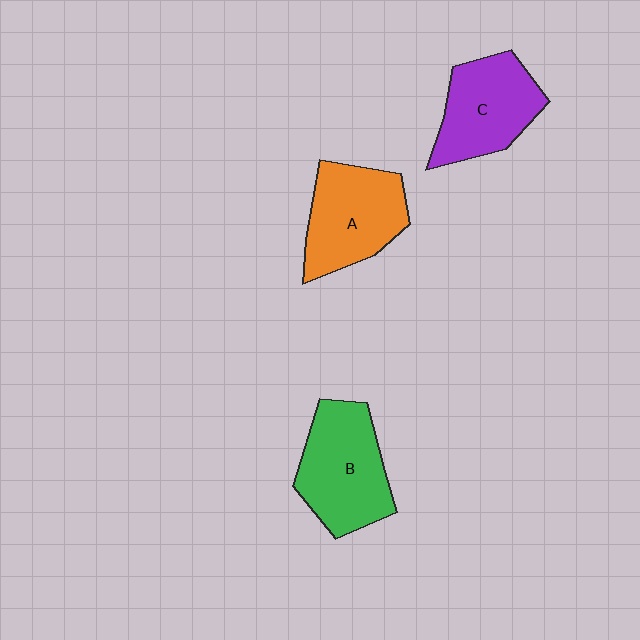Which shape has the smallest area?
Shape C (purple).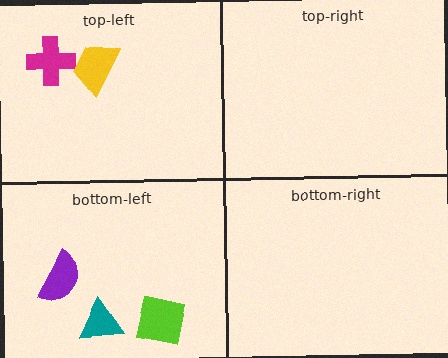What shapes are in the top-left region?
The magenta cross, the yellow trapezoid.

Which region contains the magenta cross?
The top-left region.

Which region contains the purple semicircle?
The bottom-left region.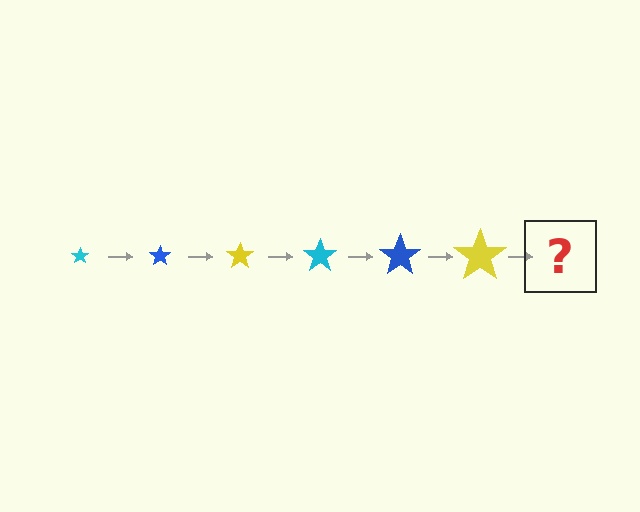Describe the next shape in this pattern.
It should be a cyan star, larger than the previous one.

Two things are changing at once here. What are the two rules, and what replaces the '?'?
The two rules are that the star grows larger each step and the color cycles through cyan, blue, and yellow. The '?' should be a cyan star, larger than the previous one.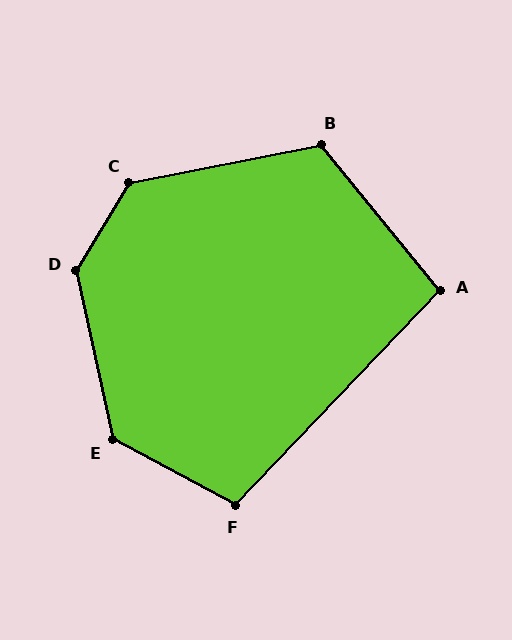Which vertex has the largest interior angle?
D, at approximately 136 degrees.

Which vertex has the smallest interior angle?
A, at approximately 97 degrees.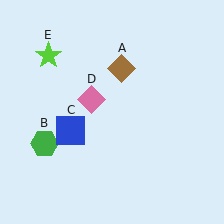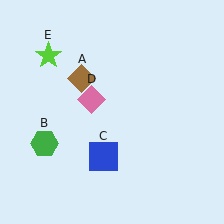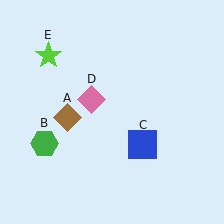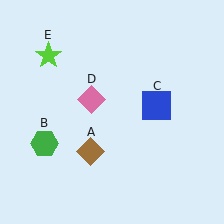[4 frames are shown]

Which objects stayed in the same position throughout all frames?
Green hexagon (object B) and pink diamond (object D) and lime star (object E) remained stationary.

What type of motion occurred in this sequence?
The brown diamond (object A), blue square (object C) rotated counterclockwise around the center of the scene.